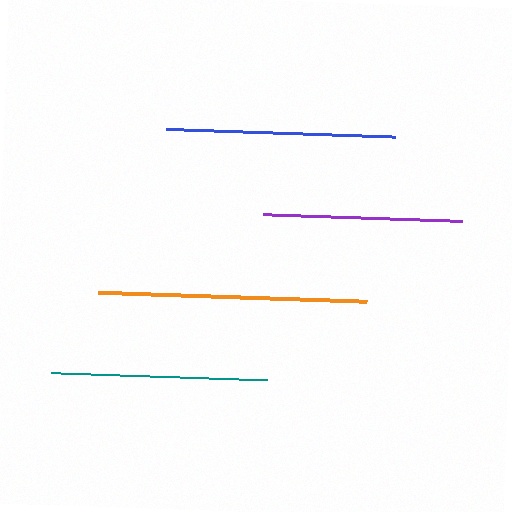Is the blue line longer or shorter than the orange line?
The orange line is longer than the blue line.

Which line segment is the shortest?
The purple line is the shortest at approximately 199 pixels.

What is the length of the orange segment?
The orange segment is approximately 269 pixels long.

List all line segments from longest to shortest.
From longest to shortest: orange, blue, teal, purple.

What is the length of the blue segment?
The blue segment is approximately 229 pixels long.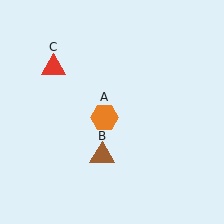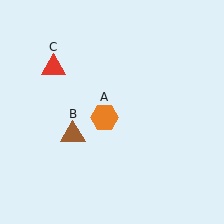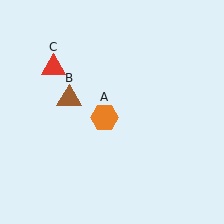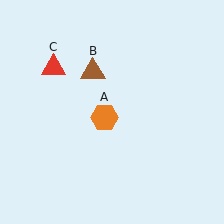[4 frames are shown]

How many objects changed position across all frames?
1 object changed position: brown triangle (object B).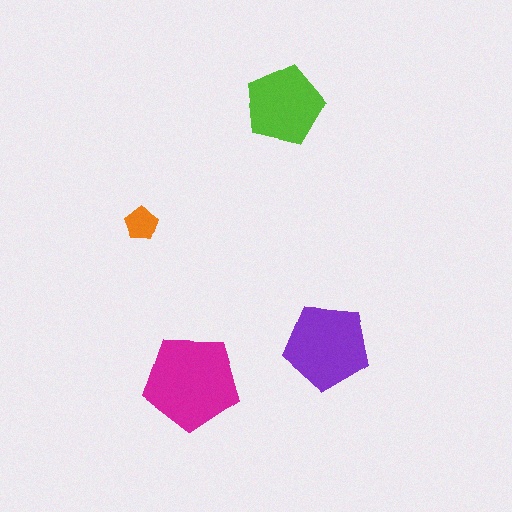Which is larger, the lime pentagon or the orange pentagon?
The lime one.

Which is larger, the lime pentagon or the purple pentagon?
The purple one.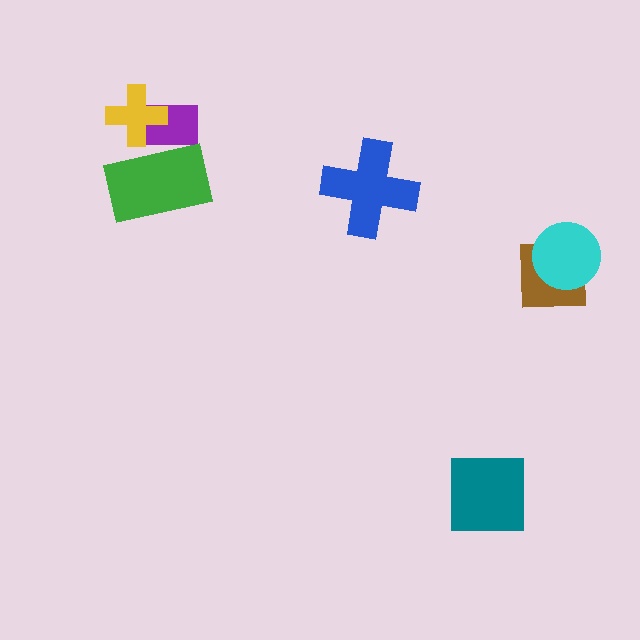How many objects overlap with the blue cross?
0 objects overlap with the blue cross.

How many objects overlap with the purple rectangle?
2 objects overlap with the purple rectangle.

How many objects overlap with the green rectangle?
2 objects overlap with the green rectangle.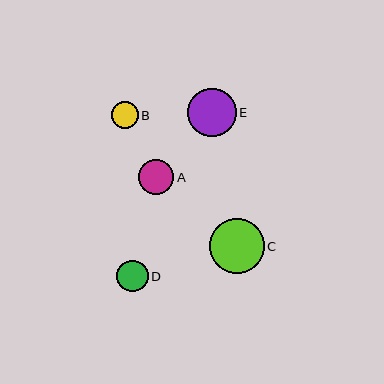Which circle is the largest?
Circle C is the largest with a size of approximately 55 pixels.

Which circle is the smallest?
Circle B is the smallest with a size of approximately 27 pixels.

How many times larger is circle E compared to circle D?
Circle E is approximately 1.5 times the size of circle D.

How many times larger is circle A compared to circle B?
Circle A is approximately 1.3 times the size of circle B.